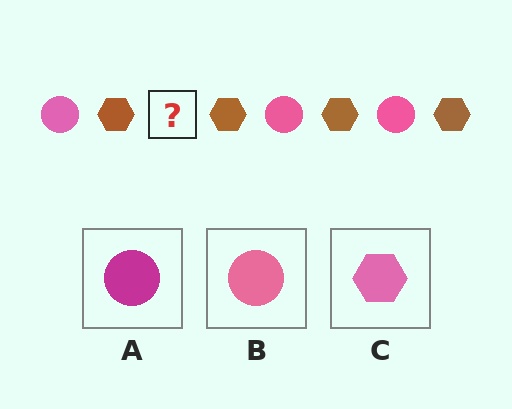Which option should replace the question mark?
Option B.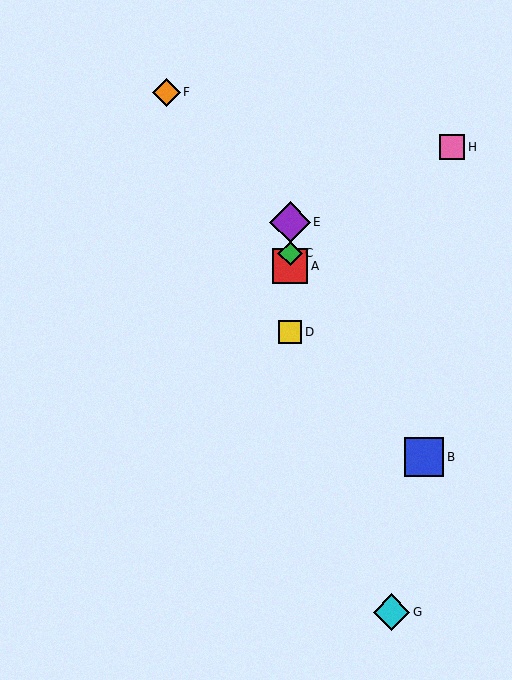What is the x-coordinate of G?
Object G is at x≈392.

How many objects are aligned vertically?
4 objects (A, C, D, E) are aligned vertically.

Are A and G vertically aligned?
No, A is at x≈290 and G is at x≈392.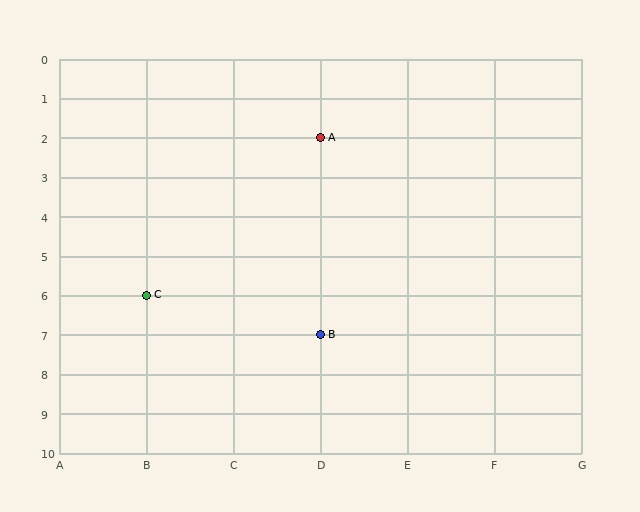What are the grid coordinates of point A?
Point A is at grid coordinates (D, 2).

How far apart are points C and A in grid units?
Points C and A are 2 columns and 4 rows apart (about 4.5 grid units diagonally).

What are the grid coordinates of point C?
Point C is at grid coordinates (B, 6).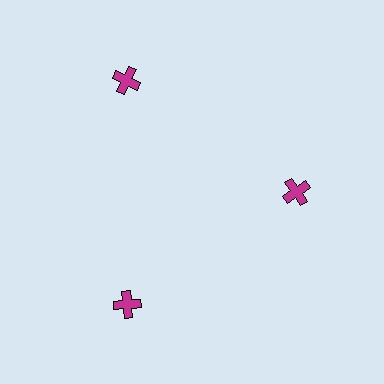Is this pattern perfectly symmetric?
No. The 3 magenta crosses are arranged in a ring, but one element near the 3 o'clock position is pulled inward toward the center, breaking the 3-fold rotational symmetry.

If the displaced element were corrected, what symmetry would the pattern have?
It would have 3-fold rotational symmetry — the pattern would map onto itself every 120 degrees.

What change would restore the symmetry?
The symmetry would be restored by moving it outward, back onto the ring so that all 3 crosses sit at equal angles and equal distance from the center.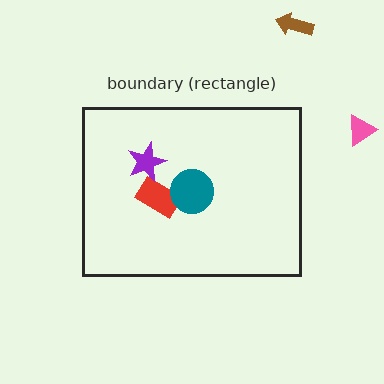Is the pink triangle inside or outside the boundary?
Outside.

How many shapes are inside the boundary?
3 inside, 2 outside.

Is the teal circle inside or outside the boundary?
Inside.